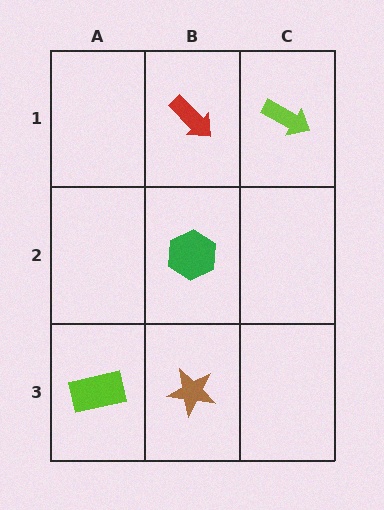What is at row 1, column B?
A red arrow.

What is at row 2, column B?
A green hexagon.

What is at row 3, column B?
A brown star.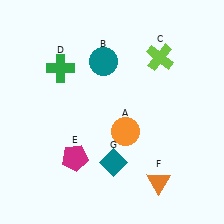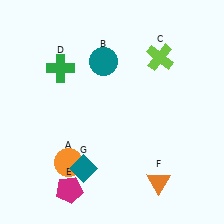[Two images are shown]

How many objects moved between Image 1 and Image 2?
3 objects moved between the two images.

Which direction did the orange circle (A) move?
The orange circle (A) moved left.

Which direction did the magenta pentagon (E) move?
The magenta pentagon (E) moved down.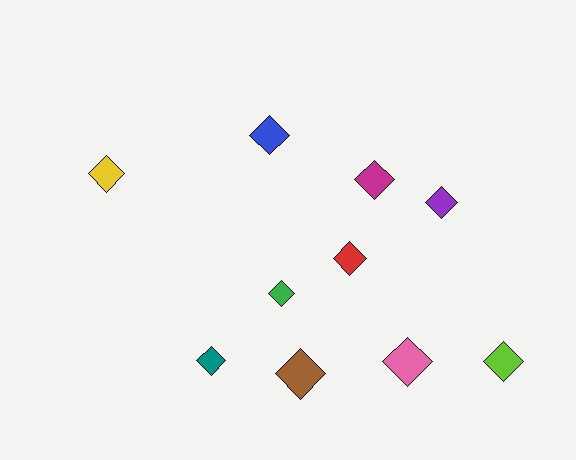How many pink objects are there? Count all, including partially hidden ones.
There is 1 pink object.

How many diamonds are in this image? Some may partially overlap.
There are 10 diamonds.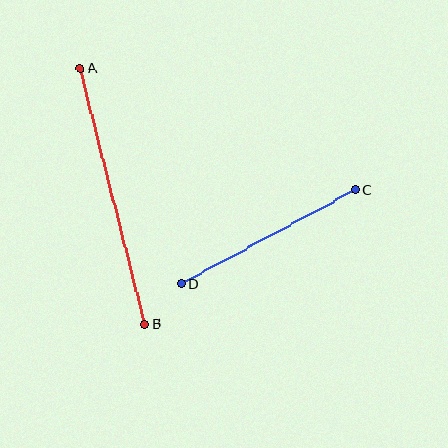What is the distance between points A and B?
The distance is approximately 264 pixels.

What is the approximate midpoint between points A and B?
The midpoint is at approximately (113, 196) pixels.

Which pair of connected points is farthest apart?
Points A and B are farthest apart.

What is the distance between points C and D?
The distance is approximately 198 pixels.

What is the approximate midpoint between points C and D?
The midpoint is at approximately (268, 237) pixels.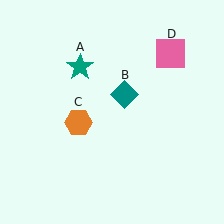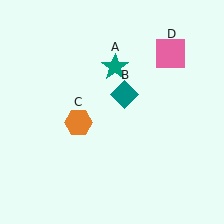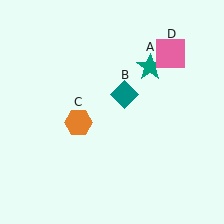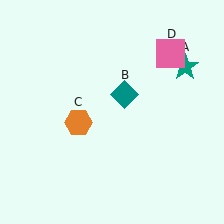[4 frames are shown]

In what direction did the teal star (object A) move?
The teal star (object A) moved right.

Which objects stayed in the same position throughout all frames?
Teal diamond (object B) and orange hexagon (object C) and pink square (object D) remained stationary.